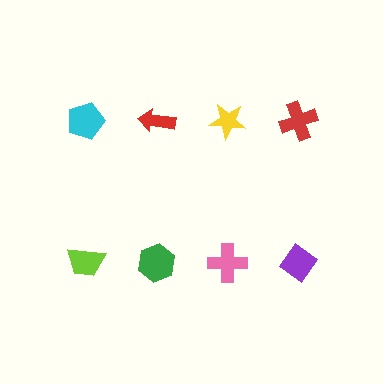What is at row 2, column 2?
A green hexagon.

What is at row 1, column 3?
A yellow star.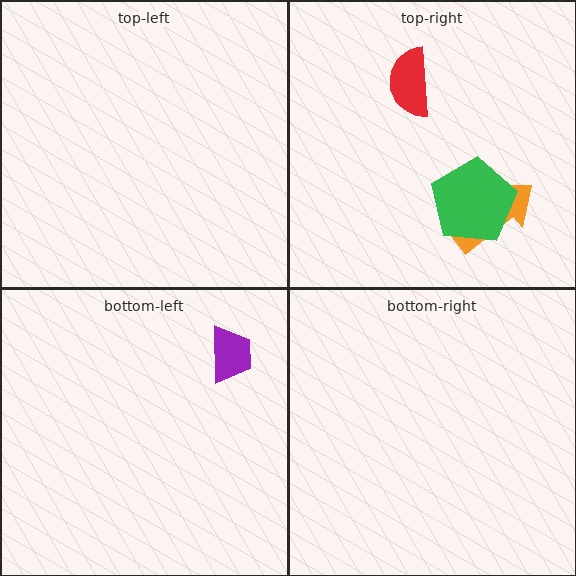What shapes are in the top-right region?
The orange arrow, the red semicircle, the green pentagon.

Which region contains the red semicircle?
The top-right region.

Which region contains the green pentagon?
The top-right region.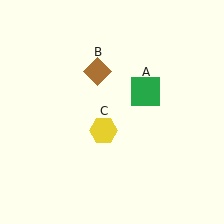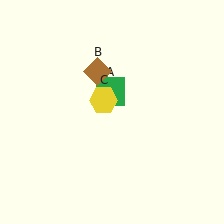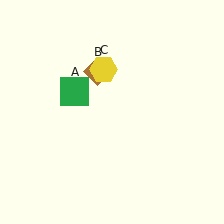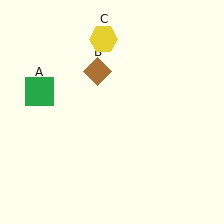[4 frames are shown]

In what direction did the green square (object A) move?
The green square (object A) moved left.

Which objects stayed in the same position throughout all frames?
Brown diamond (object B) remained stationary.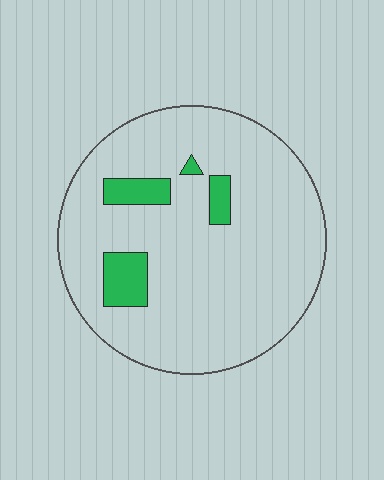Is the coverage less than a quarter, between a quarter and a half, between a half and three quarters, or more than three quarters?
Less than a quarter.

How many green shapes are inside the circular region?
4.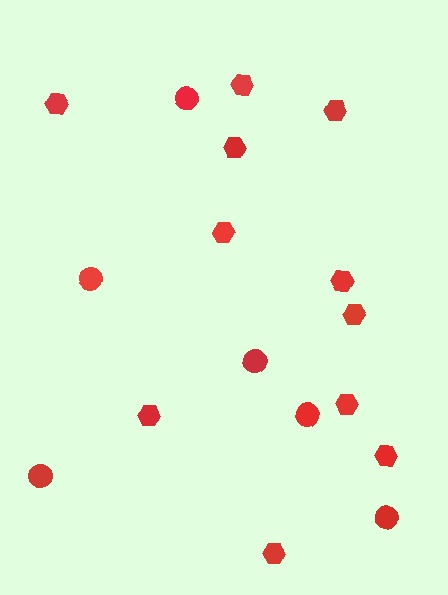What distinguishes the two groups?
There are 2 groups: one group of hexagons (11) and one group of circles (6).